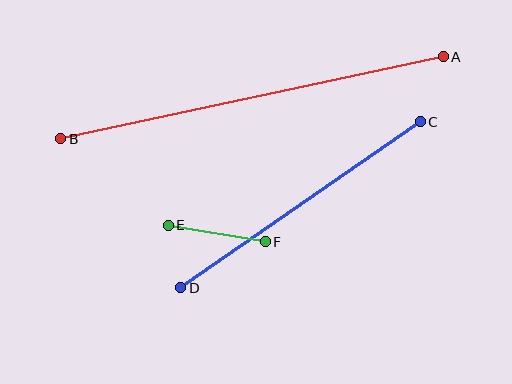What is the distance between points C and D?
The distance is approximately 291 pixels.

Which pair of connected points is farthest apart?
Points A and B are farthest apart.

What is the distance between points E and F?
The distance is approximately 98 pixels.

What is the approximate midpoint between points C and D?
The midpoint is at approximately (301, 205) pixels.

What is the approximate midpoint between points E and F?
The midpoint is at approximately (217, 233) pixels.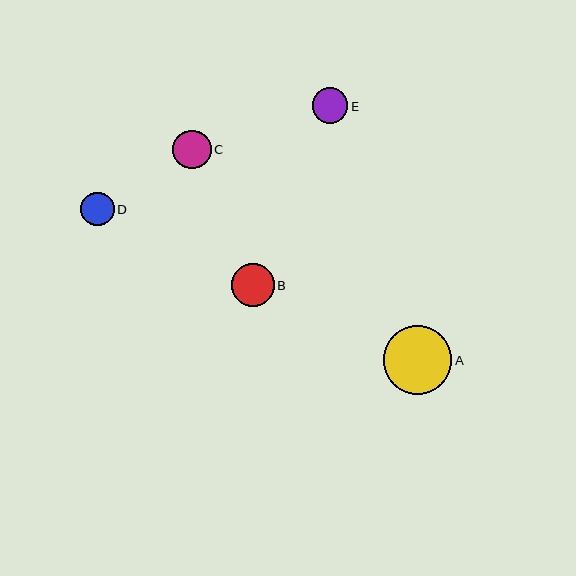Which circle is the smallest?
Circle D is the smallest with a size of approximately 33 pixels.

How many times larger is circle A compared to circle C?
Circle A is approximately 1.8 times the size of circle C.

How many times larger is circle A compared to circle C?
Circle A is approximately 1.8 times the size of circle C.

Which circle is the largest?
Circle A is the largest with a size of approximately 69 pixels.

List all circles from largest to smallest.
From largest to smallest: A, B, C, E, D.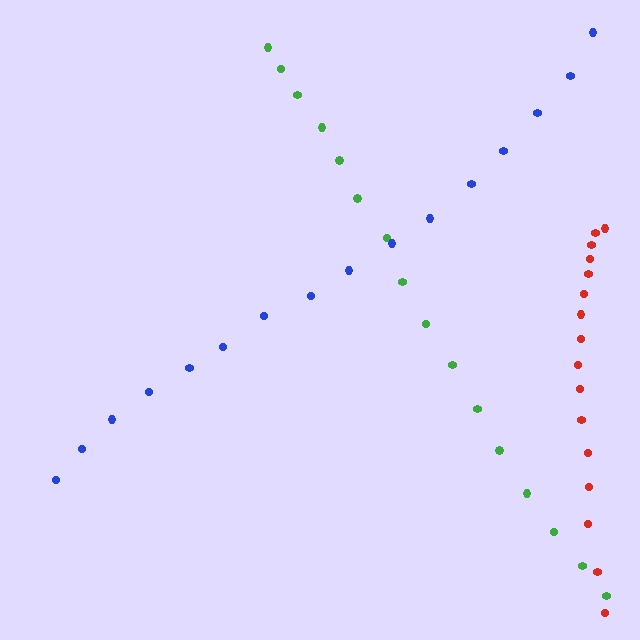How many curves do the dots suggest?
There are 3 distinct paths.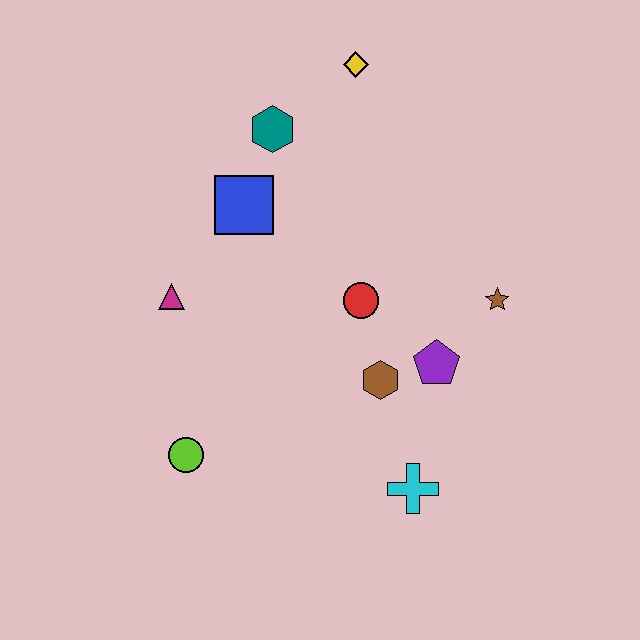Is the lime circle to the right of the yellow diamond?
No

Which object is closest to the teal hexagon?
The blue square is closest to the teal hexagon.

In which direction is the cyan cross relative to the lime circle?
The cyan cross is to the right of the lime circle.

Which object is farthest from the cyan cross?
The yellow diamond is farthest from the cyan cross.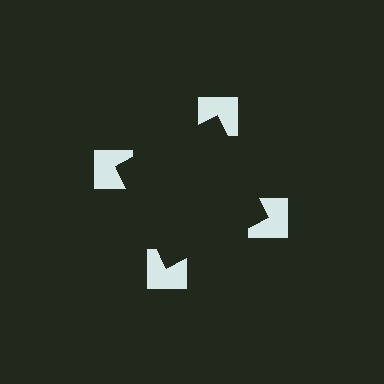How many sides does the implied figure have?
4 sides.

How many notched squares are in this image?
There are 4 — one at each vertex of the illusory square.